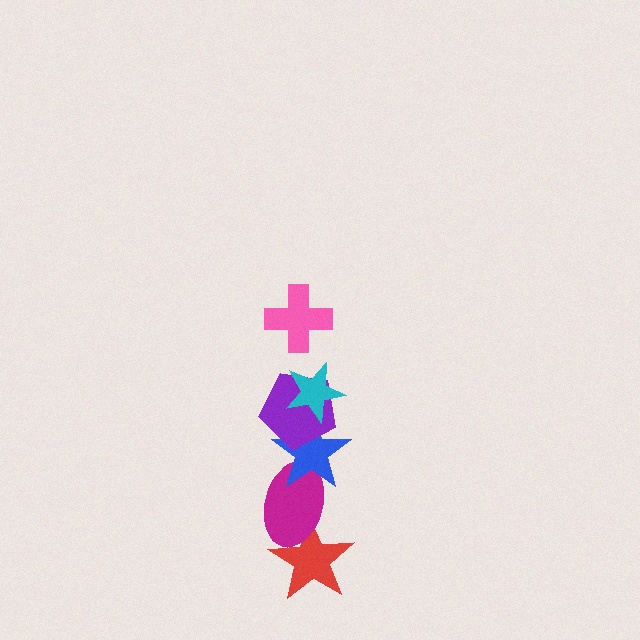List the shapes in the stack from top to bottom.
From top to bottom: the pink cross, the cyan star, the purple pentagon, the blue star, the magenta ellipse, the red star.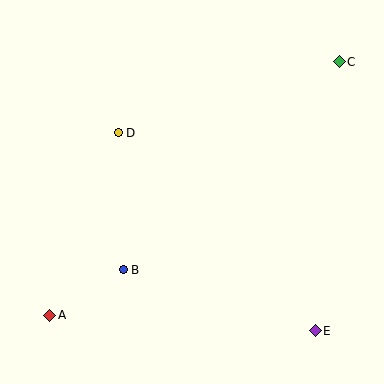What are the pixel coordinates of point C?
Point C is at (339, 62).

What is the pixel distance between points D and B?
The distance between D and B is 137 pixels.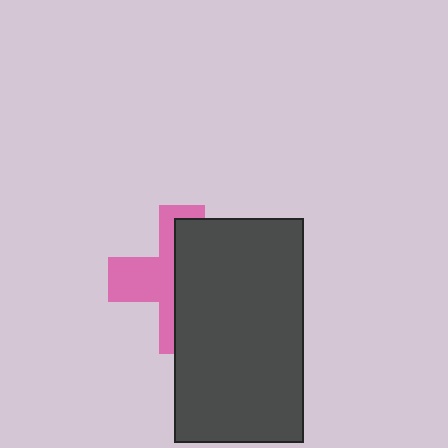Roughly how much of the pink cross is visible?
A small part of it is visible (roughly 42%).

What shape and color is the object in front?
The object in front is a dark gray rectangle.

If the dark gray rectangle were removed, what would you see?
You would see the complete pink cross.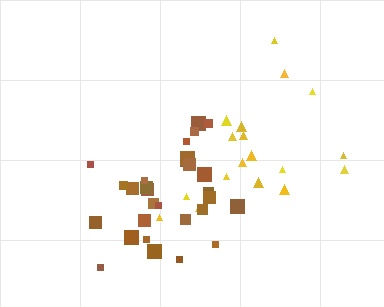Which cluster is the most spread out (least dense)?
Yellow.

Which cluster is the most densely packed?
Brown.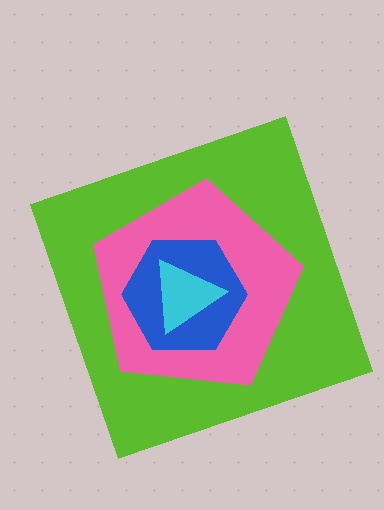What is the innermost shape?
The cyan triangle.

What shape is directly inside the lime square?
The pink pentagon.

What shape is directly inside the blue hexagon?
The cyan triangle.